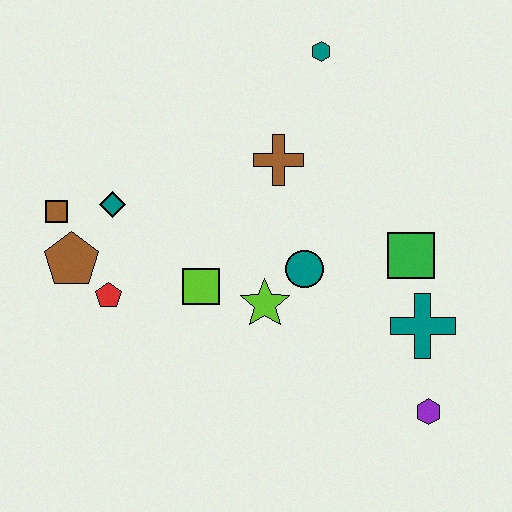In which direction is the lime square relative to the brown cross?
The lime square is below the brown cross.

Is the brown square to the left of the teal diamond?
Yes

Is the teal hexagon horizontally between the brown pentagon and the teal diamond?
No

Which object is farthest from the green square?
The brown square is farthest from the green square.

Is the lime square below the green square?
Yes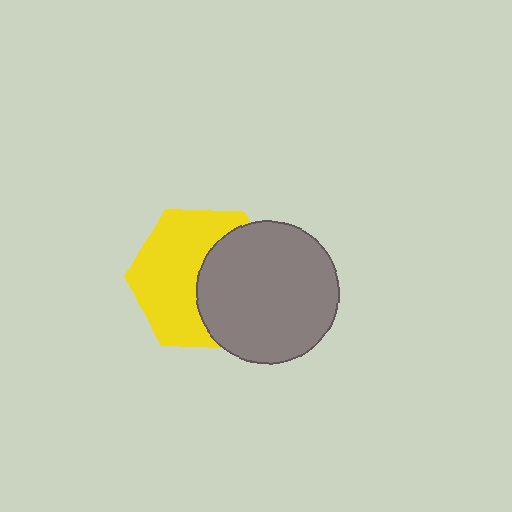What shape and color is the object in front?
The object in front is a gray circle.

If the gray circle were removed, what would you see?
You would see the complete yellow hexagon.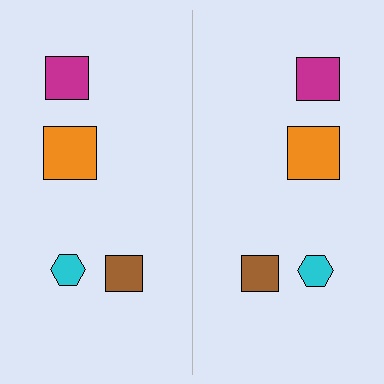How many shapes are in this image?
There are 8 shapes in this image.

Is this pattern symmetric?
Yes, this pattern has bilateral (reflection) symmetry.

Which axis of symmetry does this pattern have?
The pattern has a vertical axis of symmetry running through the center of the image.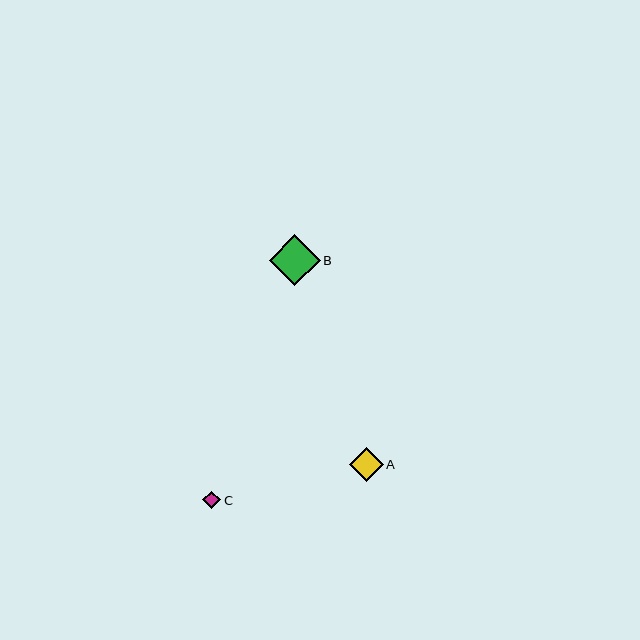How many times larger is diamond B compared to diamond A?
Diamond B is approximately 1.5 times the size of diamond A.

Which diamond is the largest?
Diamond B is the largest with a size of approximately 51 pixels.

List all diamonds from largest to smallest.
From largest to smallest: B, A, C.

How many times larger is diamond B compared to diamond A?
Diamond B is approximately 1.5 times the size of diamond A.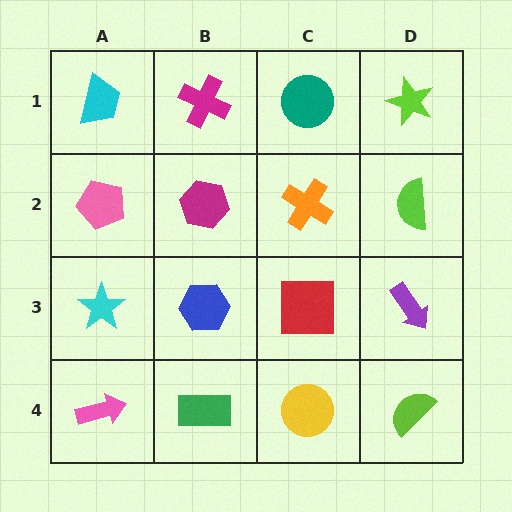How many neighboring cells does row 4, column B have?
3.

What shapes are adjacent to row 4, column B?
A blue hexagon (row 3, column B), a pink arrow (row 4, column A), a yellow circle (row 4, column C).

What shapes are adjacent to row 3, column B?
A magenta hexagon (row 2, column B), a green rectangle (row 4, column B), a cyan star (row 3, column A), a red square (row 3, column C).